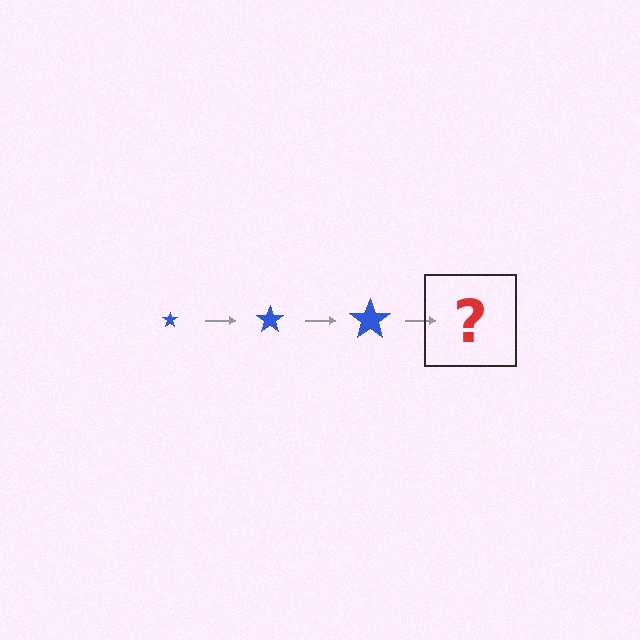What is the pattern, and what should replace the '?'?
The pattern is that the star gets progressively larger each step. The '?' should be a blue star, larger than the previous one.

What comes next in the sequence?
The next element should be a blue star, larger than the previous one.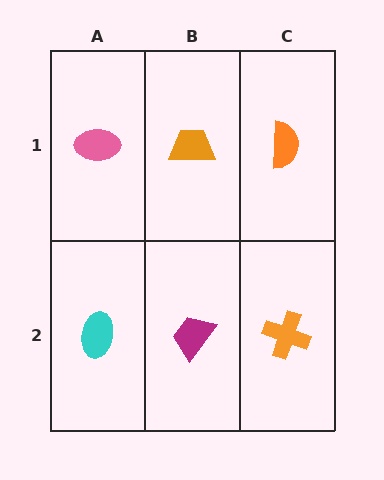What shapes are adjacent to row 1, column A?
A cyan ellipse (row 2, column A), an orange trapezoid (row 1, column B).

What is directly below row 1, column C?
An orange cross.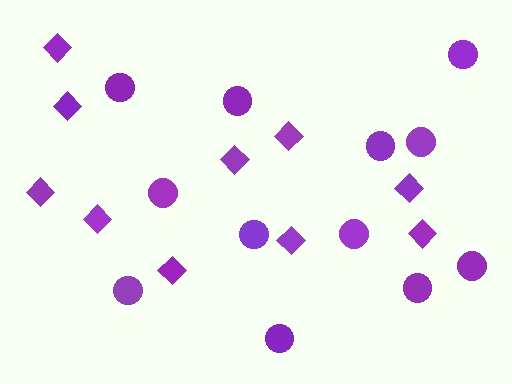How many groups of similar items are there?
There are 2 groups: one group of circles (12) and one group of diamonds (10).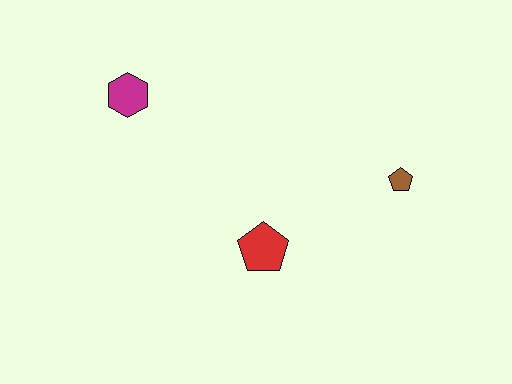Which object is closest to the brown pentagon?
The red pentagon is closest to the brown pentagon.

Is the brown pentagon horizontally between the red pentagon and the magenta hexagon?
No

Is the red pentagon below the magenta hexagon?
Yes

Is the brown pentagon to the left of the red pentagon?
No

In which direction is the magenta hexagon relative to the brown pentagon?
The magenta hexagon is to the left of the brown pentagon.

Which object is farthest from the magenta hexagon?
The brown pentagon is farthest from the magenta hexagon.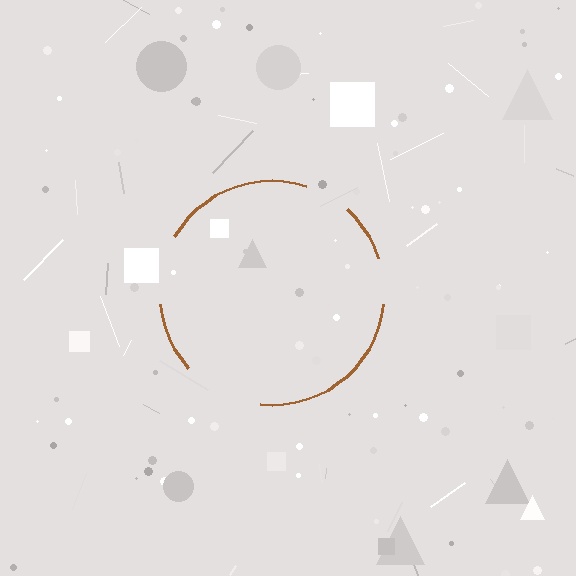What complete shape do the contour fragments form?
The contour fragments form a circle.